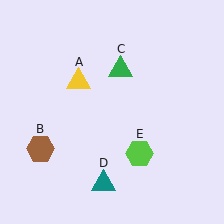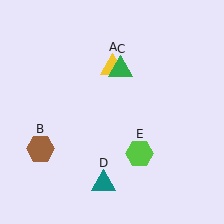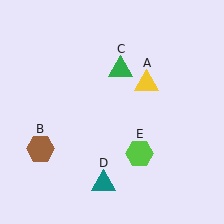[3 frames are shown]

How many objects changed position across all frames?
1 object changed position: yellow triangle (object A).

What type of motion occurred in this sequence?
The yellow triangle (object A) rotated clockwise around the center of the scene.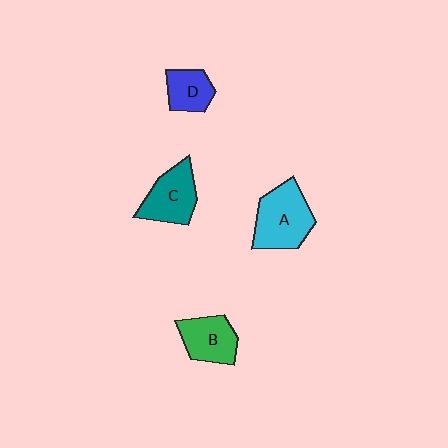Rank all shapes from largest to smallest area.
From largest to smallest: A (cyan), C (teal), B (green), D (blue).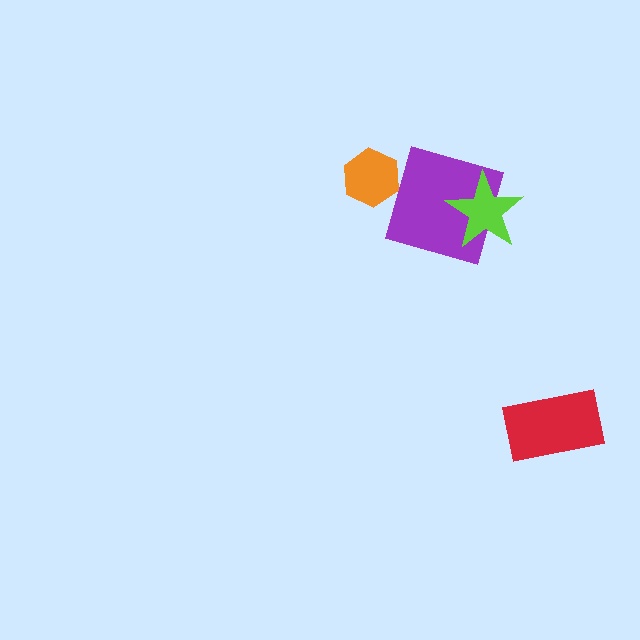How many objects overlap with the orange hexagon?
0 objects overlap with the orange hexagon.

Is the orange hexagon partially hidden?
No, no other shape covers it.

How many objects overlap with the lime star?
1 object overlaps with the lime star.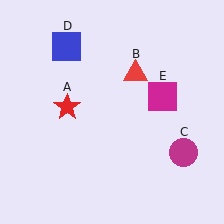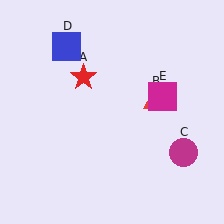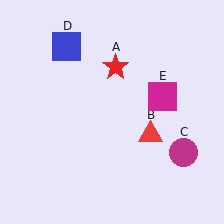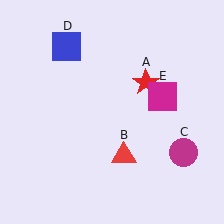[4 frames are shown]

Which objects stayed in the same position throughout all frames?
Magenta circle (object C) and blue square (object D) and magenta square (object E) remained stationary.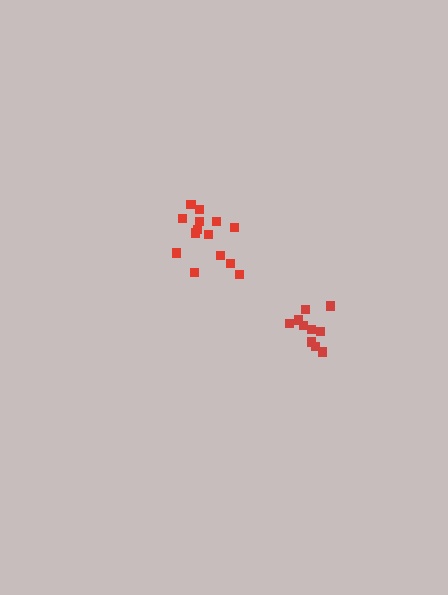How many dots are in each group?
Group 1: 14 dots, Group 2: 10 dots (24 total).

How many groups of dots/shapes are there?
There are 2 groups.